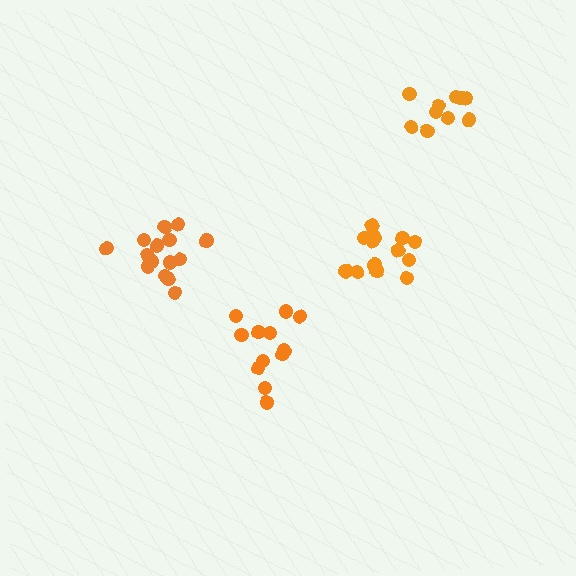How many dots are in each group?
Group 1: 16 dots, Group 2: 12 dots, Group 3: 11 dots, Group 4: 16 dots (55 total).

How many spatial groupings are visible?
There are 4 spatial groupings.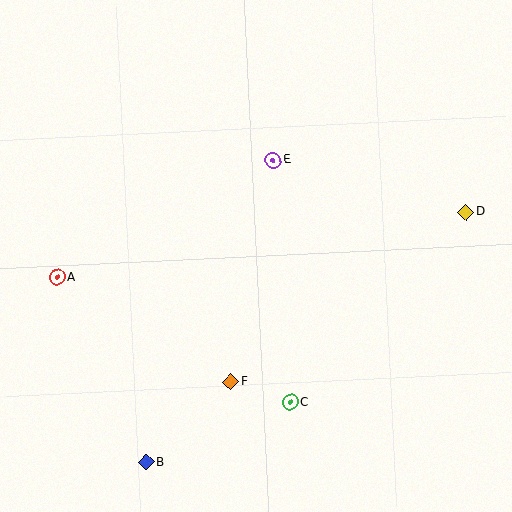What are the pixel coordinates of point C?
Point C is at (290, 402).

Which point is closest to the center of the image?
Point E at (273, 160) is closest to the center.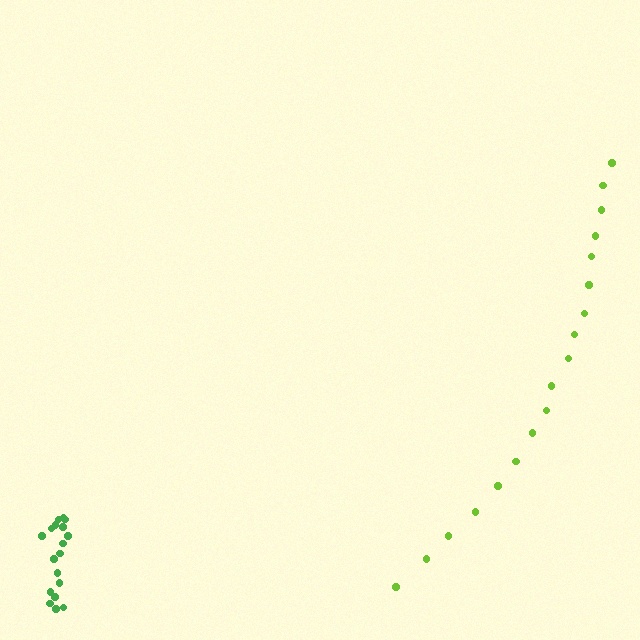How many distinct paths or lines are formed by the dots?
There are 2 distinct paths.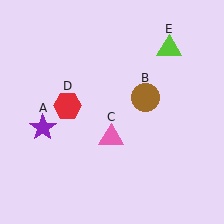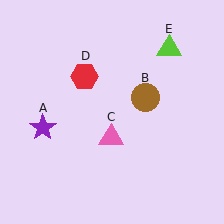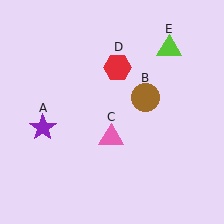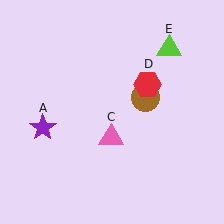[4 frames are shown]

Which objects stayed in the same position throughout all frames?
Purple star (object A) and brown circle (object B) and pink triangle (object C) and lime triangle (object E) remained stationary.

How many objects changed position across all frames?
1 object changed position: red hexagon (object D).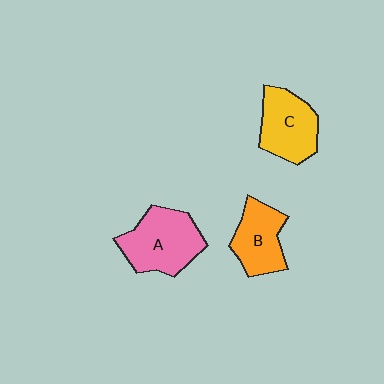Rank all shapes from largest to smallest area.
From largest to smallest: A (pink), C (yellow), B (orange).